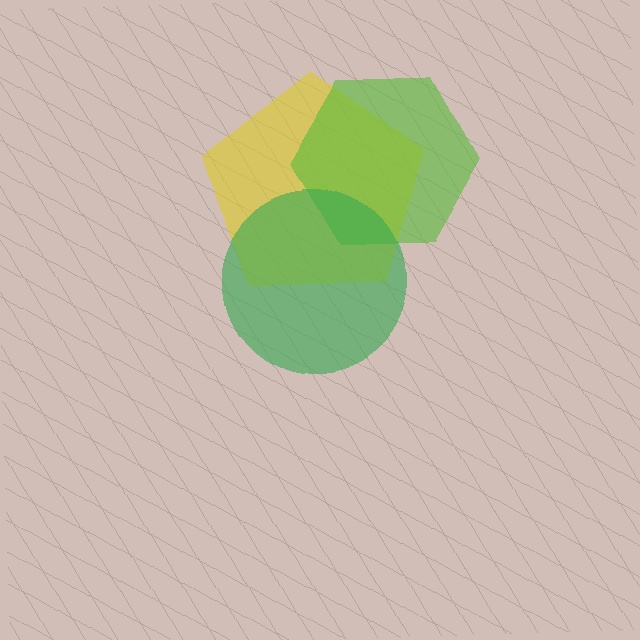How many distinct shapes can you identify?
There are 3 distinct shapes: a yellow pentagon, a lime hexagon, a green circle.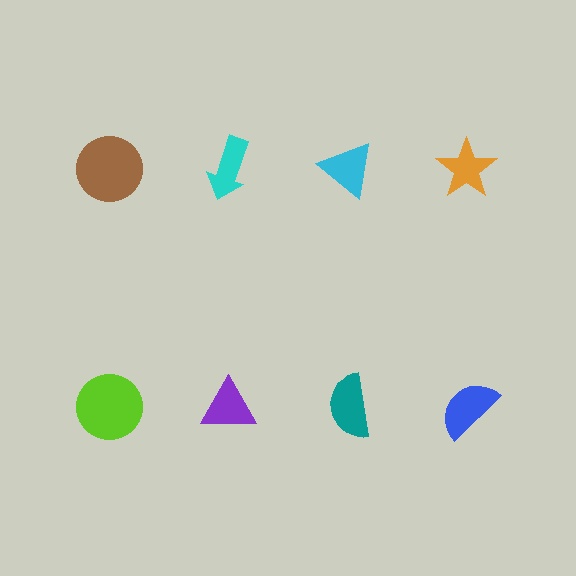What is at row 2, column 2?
A purple triangle.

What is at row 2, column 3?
A teal semicircle.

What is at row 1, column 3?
A cyan triangle.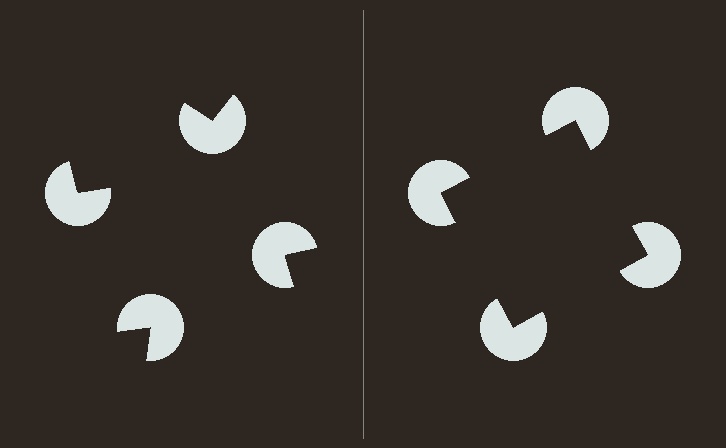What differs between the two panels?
The pac-man discs are positioned identically on both sides; only the wedge orientations differ. On the right they align to a square; on the left they are misaligned.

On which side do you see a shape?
An illusory square appears on the right side. On the left side the wedge cuts are rotated, so no coherent shape forms.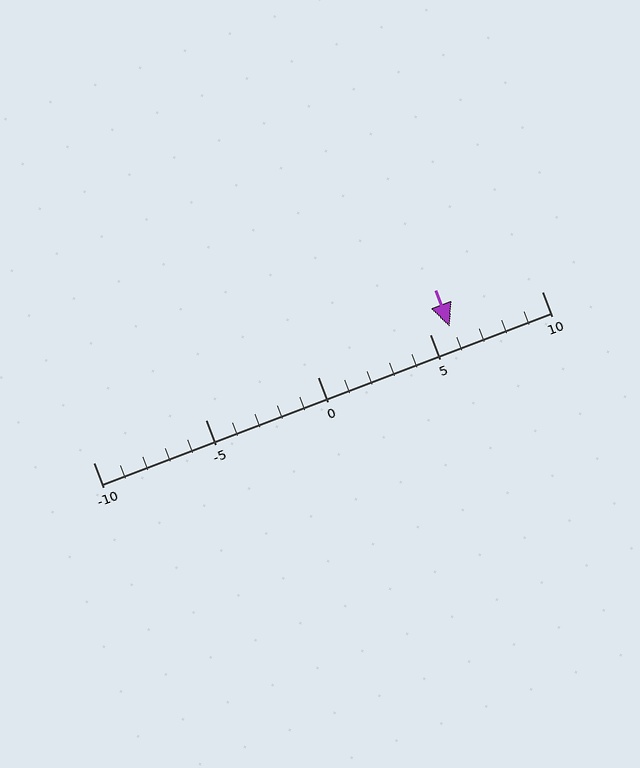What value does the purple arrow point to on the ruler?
The purple arrow points to approximately 6.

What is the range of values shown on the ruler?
The ruler shows values from -10 to 10.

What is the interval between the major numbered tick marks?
The major tick marks are spaced 5 units apart.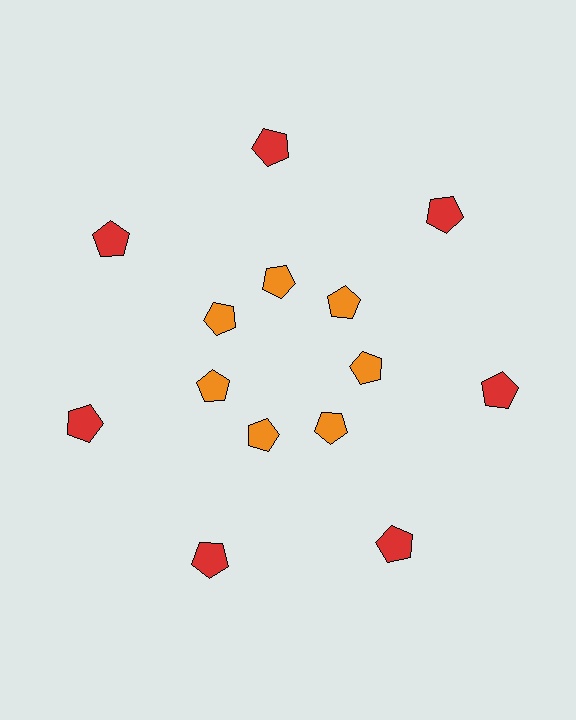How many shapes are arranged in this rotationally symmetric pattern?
There are 14 shapes, arranged in 7 groups of 2.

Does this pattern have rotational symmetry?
Yes, this pattern has 7-fold rotational symmetry. It looks the same after rotating 51 degrees around the center.